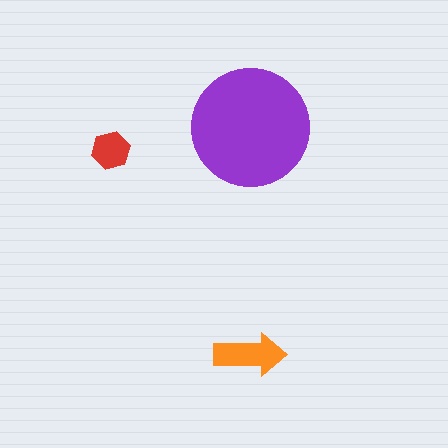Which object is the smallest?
The red hexagon.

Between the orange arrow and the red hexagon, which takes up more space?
The orange arrow.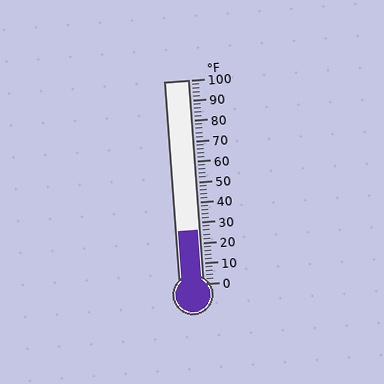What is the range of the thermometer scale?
The thermometer scale ranges from 0°F to 100°F.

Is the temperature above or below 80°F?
The temperature is below 80°F.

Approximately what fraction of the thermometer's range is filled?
The thermometer is filled to approximately 25% of its range.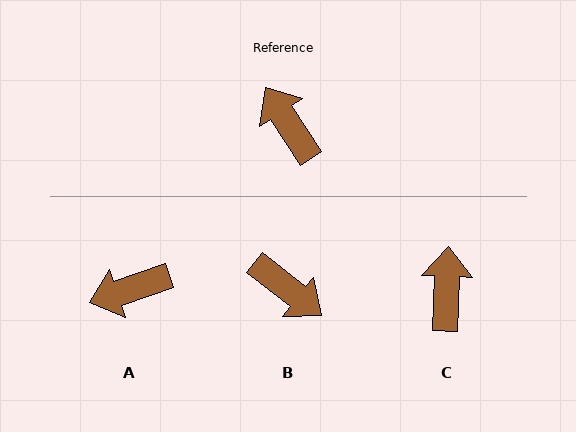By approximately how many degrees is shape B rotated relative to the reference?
Approximately 161 degrees clockwise.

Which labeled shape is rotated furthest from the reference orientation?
B, about 161 degrees away.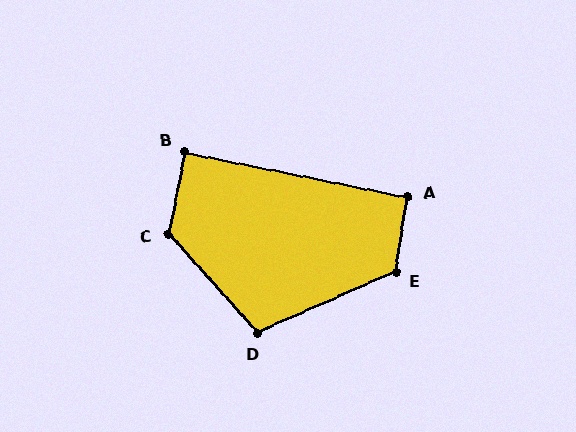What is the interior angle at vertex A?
Approximately 92 degrees (approximately right).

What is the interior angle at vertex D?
Approximately 108 degrees (obtuse).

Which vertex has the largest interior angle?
C, at approximately 126 degrees.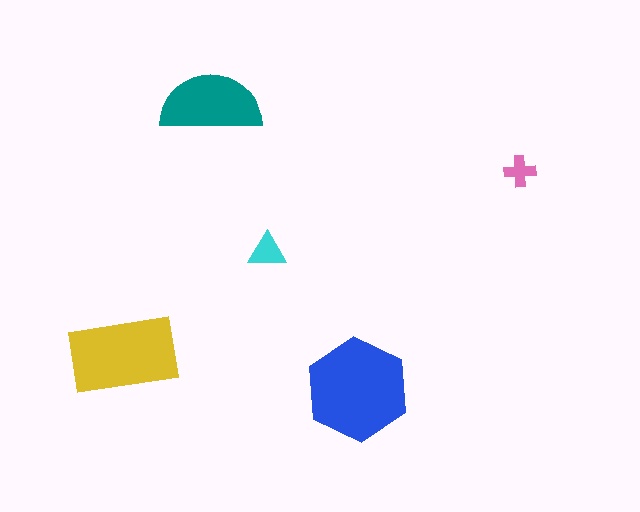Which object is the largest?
The blue hexagon.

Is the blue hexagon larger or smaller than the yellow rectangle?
Larger.